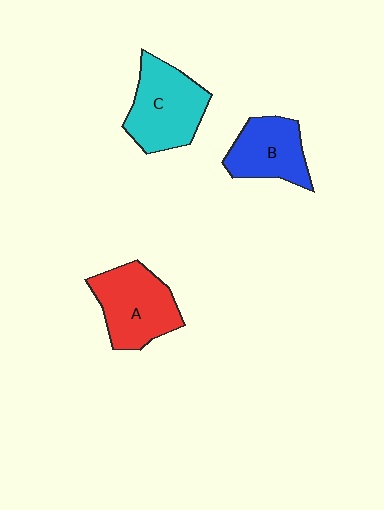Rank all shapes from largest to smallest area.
From largest to smallest: C (cyan), A (red), B (blue).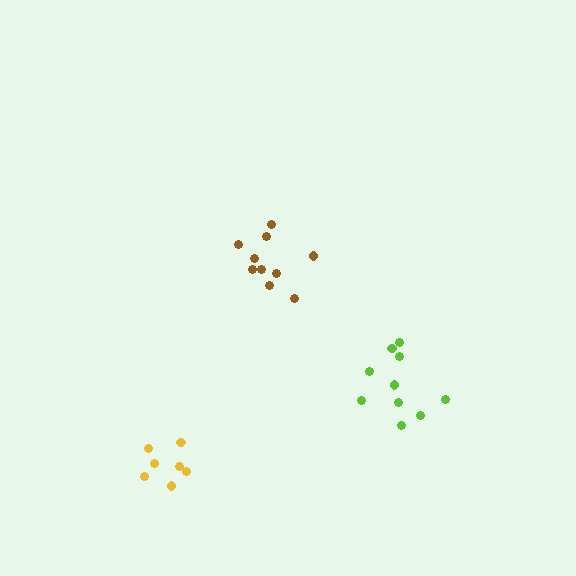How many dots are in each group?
Group 1: 10 dots, Group 2: 10 dots, Group 3: 7 dots (27 total).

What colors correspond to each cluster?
The clusters are colored: brown, lime, yellow.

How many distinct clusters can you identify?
There are 3 distinct clusters.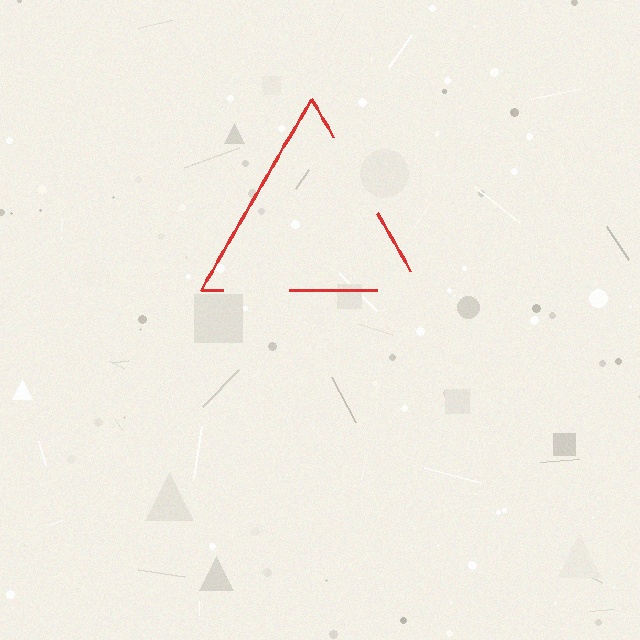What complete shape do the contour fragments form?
The contour fragments form a triangle.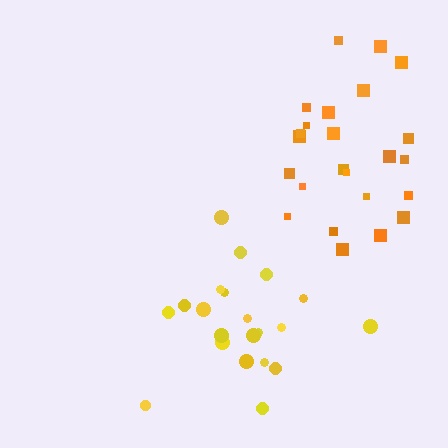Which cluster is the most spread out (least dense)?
Yellow.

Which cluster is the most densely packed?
Orange.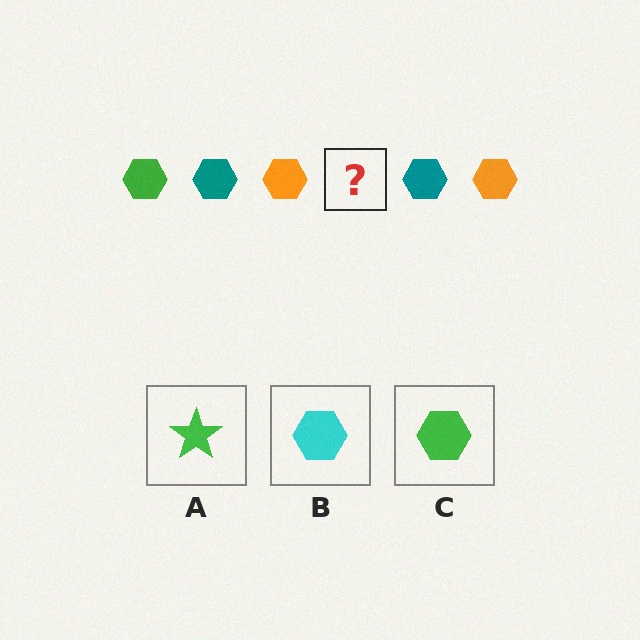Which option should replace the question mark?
Option C.